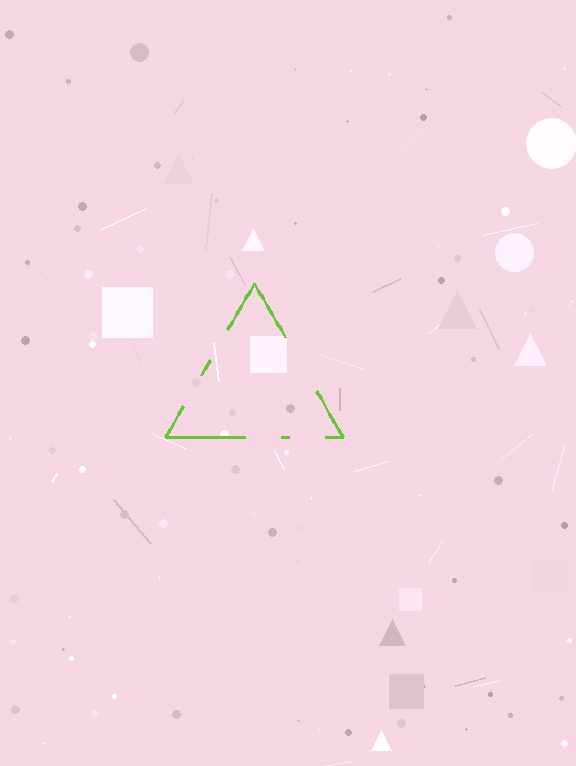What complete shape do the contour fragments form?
The contour fragments form a triangle.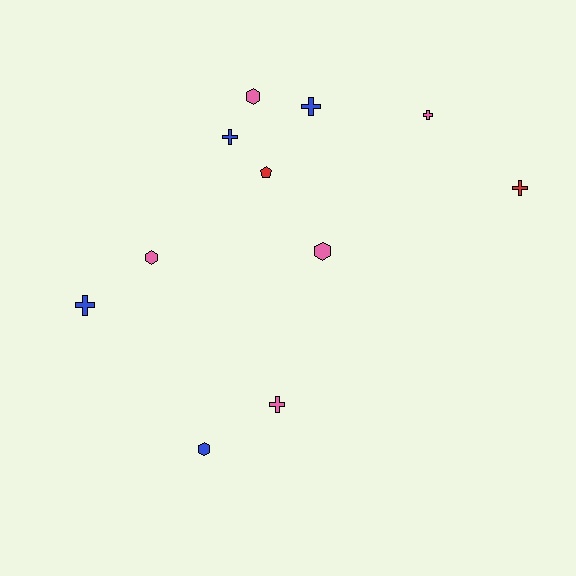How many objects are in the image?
There are 11 objects.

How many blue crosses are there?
There are 3 blue crosses.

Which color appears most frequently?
Pink, with 5 objects.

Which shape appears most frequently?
Cross, with 6 objects.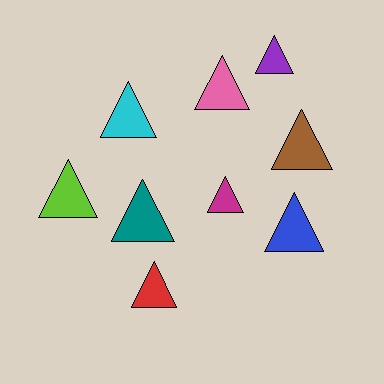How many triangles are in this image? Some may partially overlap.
There are 9 triangles.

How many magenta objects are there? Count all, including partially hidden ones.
There is 1 magenta object.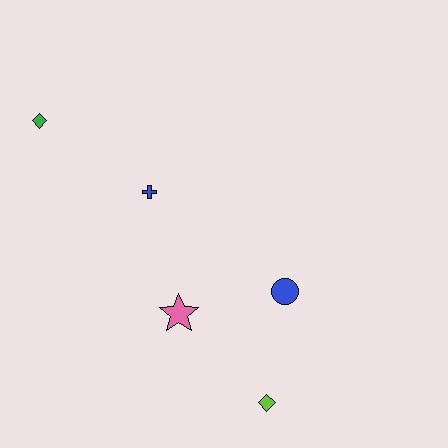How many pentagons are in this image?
There are no pentagons.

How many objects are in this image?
There are 5 objects.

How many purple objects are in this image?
There are no purple objects.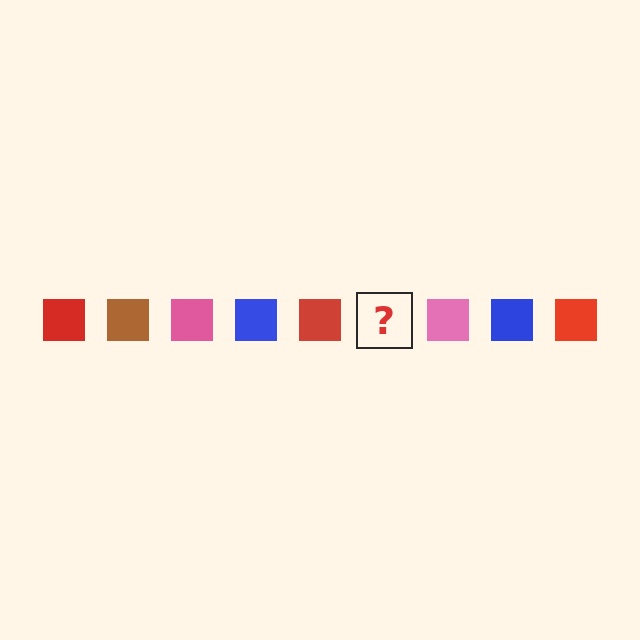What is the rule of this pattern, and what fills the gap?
The rule is that the pattern cycles through red, brown, pink, blue squares. The gap should be filled with a brown square.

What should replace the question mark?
The question mark should be replaced with a brown square.